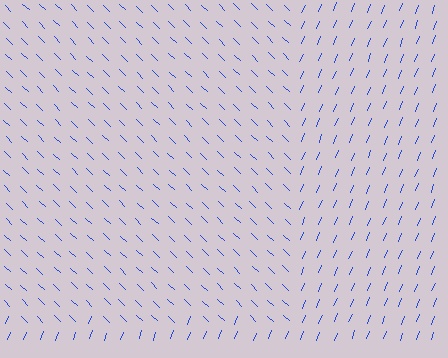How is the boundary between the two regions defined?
The boundary is defined purely by a change in line orientation (approximately 68 degrees difference). All lines are the same color and thickness.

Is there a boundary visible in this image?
Yes, there is a texture boundary formed by a change in line orientation.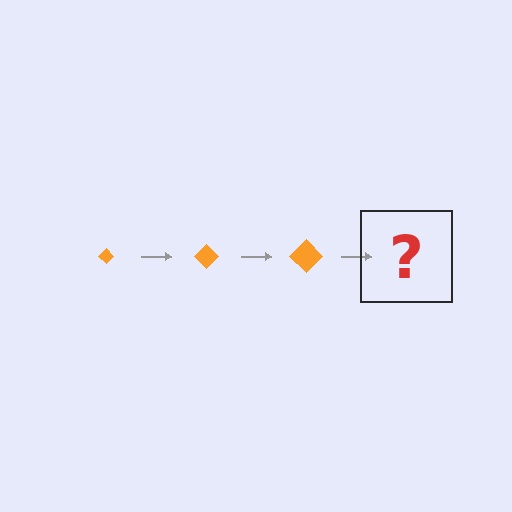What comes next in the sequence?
The next element should be an orange diamond, larger than the previous one.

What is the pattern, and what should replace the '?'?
The pattern is that the diamond gets progressively larger each step. The '?' should be an orange diamond, larger than the previous one.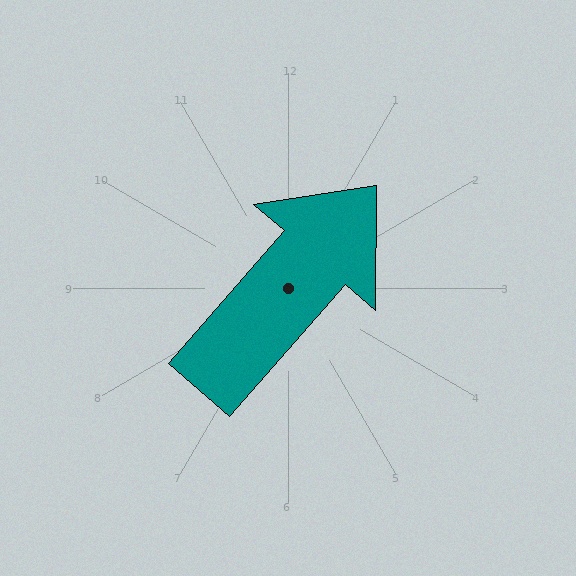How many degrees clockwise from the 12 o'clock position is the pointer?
Approximately 41 degrees.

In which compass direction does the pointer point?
Northeast.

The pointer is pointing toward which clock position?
Roughly 1 o'clock.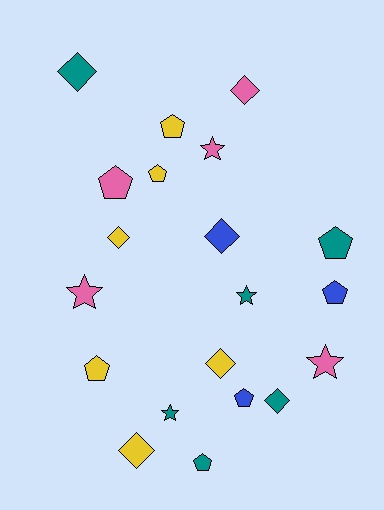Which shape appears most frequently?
Pentagon, with 8 objects.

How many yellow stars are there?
There are no yellow stars.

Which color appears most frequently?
Yellow, with 6 objects.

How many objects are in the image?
There are 20 objects.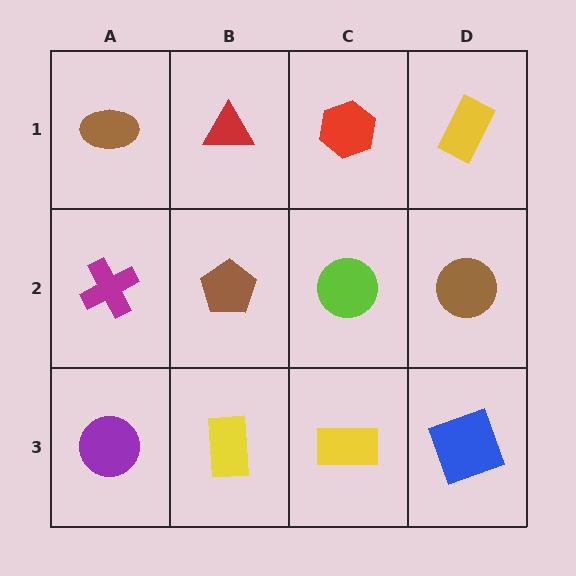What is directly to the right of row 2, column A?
A brown pentagon.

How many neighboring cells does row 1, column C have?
3.